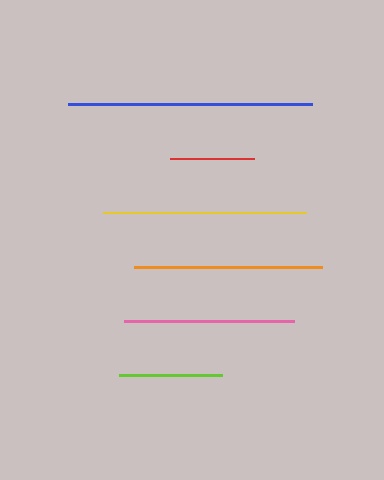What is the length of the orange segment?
The orange segment is approximately 188 pixels long.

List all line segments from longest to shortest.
From longest to shortest: blue, yellow, orange, pink, lime, red.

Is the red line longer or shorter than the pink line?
The pink line is longer than the red line.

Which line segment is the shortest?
The red line is the shortest at approximately 85 pixels.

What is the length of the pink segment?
The pink segment is approximately 170 pixels long.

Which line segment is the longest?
The blue line is the longest at approximately 243 pixels.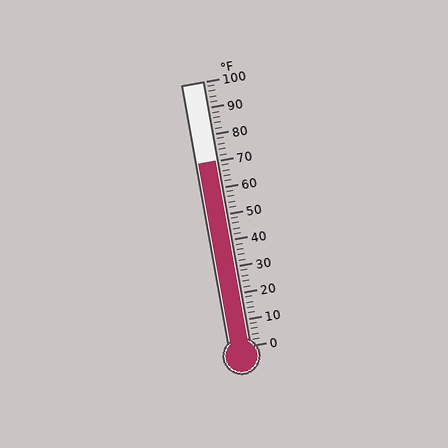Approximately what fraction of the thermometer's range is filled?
The thermometer is filled to approximately 70% of its range.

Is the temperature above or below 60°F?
The temperature is above 60°F.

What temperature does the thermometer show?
The thermometer shows approximately 70°F.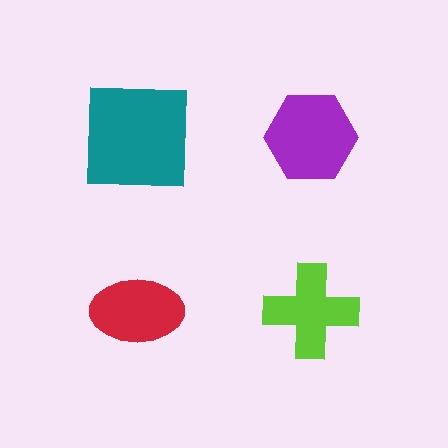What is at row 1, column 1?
A teal square.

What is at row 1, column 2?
A purple hexagon.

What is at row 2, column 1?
A red ellipse.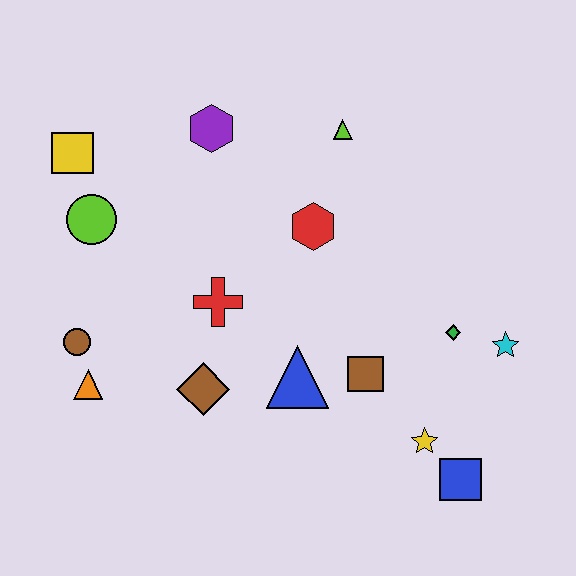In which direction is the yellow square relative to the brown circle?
The yellow square is above the brown circle.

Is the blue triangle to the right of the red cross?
Yes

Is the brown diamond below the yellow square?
Yes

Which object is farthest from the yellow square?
The blue square is farthest from the yellow square.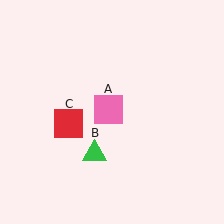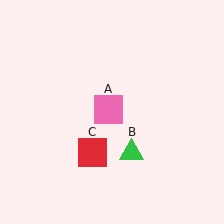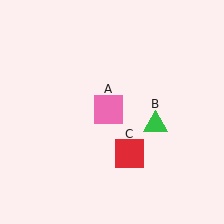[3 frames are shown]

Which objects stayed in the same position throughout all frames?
Pink square (object A) remained stationary.